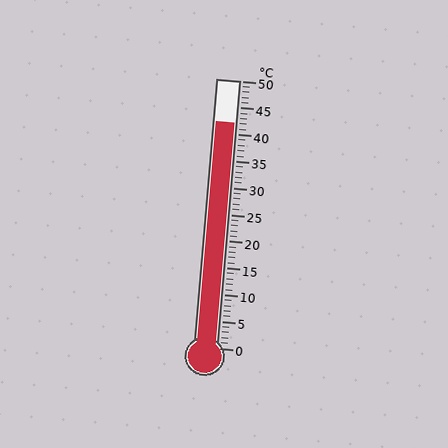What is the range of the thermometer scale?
The thermometer scale ranges from 0°C to 50°C.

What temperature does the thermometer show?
The thermometer shows approximately 42°C.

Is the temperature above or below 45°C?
The temperature is below 45°C.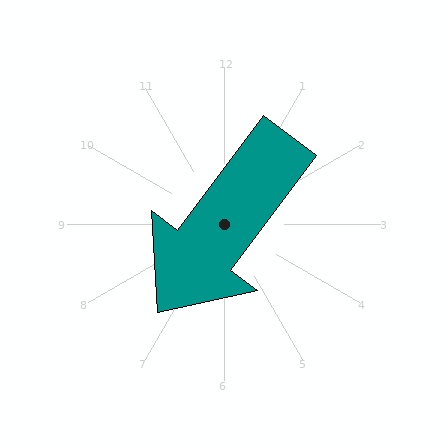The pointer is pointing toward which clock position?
Roughly 7 o'clock.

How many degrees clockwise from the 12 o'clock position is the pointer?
Approximately 217 degrees.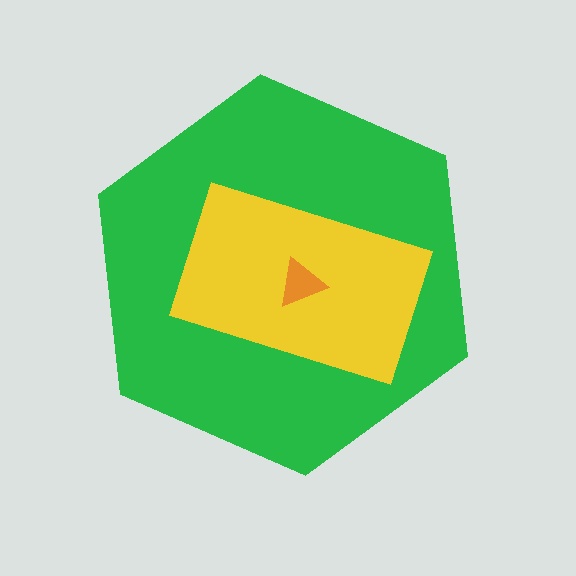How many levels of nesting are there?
3.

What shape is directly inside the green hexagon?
The yellow rectangle.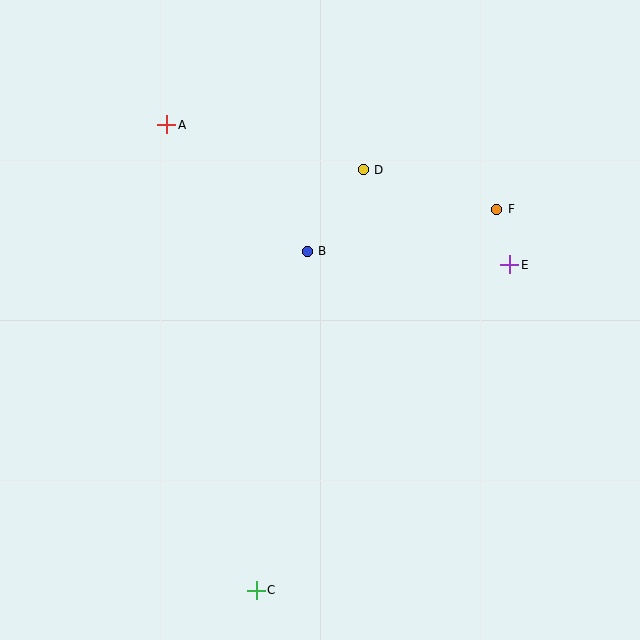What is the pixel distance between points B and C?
The distance between B and C is 343 pixels.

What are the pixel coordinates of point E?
Point E is at (510, 265).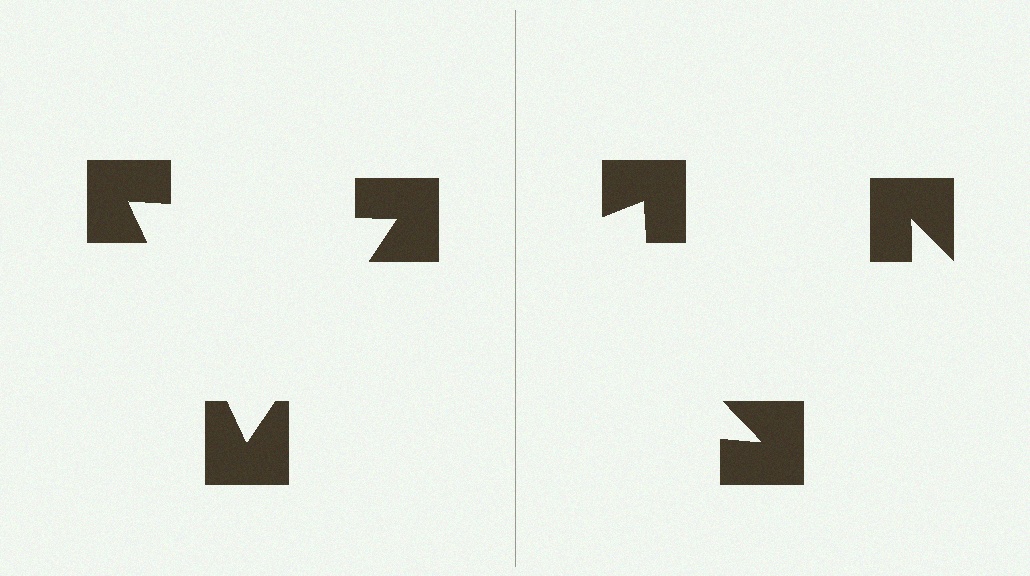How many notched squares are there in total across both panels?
6 — 3 on each side.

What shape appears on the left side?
An illusory triangle.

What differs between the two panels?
The notched squares are positioned identically on both sides; only the wedge orientations differ. On the left they align to a triangle; on the right they are misaligned.